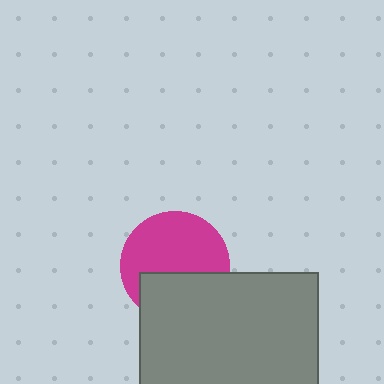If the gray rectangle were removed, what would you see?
You would see the complete magenta circle.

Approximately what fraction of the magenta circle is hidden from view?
Roughly 39% of the magenta circle is hidden behind the gray rectangle.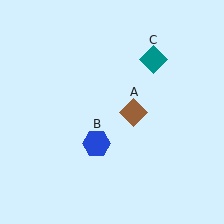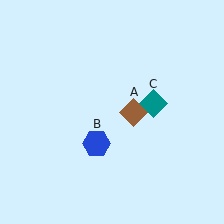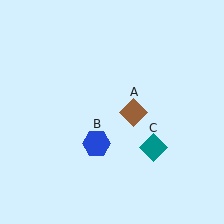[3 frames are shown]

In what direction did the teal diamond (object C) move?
The teal diamond (object C) moved down.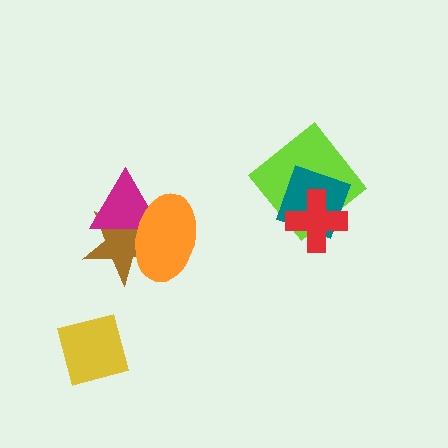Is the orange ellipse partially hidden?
No, no other shape covers it.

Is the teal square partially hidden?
Yes, it is partially covered by another shape.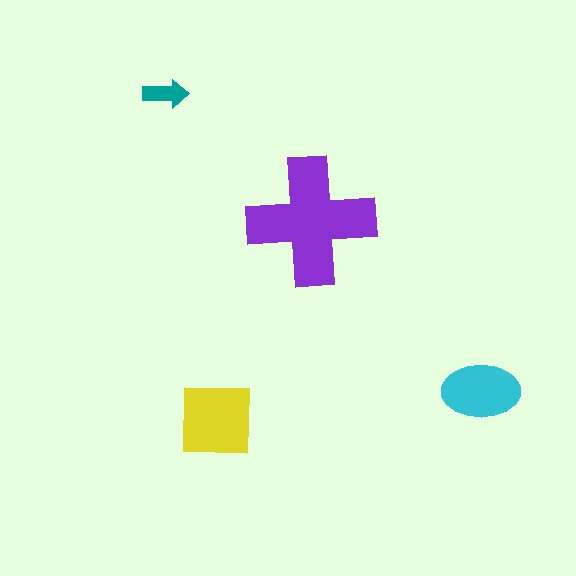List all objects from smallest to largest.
The teal arrow, the cyan ellipse, the yellow square, the purple cross.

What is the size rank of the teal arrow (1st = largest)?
4th.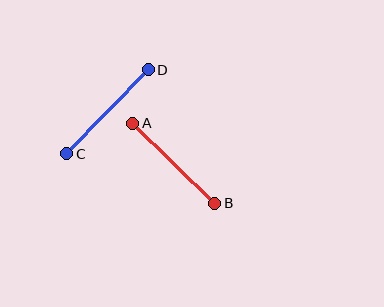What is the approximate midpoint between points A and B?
The midpoint is at approximately (174, 163) pixels.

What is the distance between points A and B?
The distance is approximately 115 pixels.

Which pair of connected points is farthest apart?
Points C and D are farthest apart.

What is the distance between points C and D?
The distance is approximately 117 pixels.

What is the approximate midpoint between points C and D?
The midpoint is at approximately (107, 112) pixels.